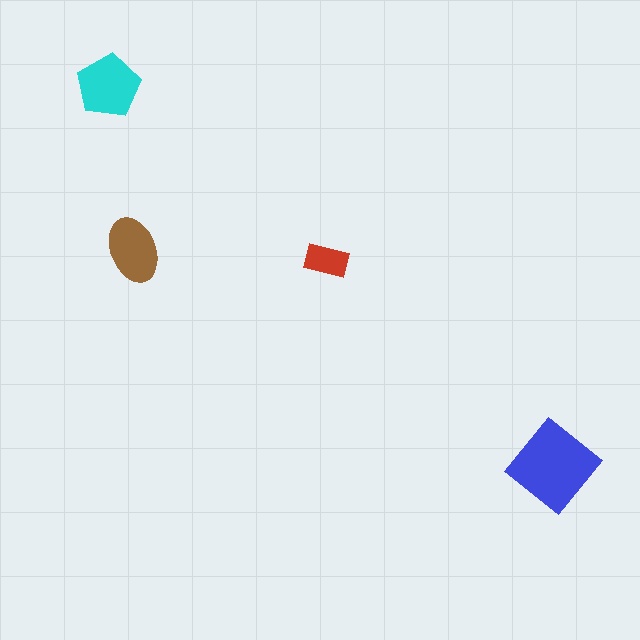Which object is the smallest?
The red rectangle.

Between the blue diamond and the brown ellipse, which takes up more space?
The blue diamond.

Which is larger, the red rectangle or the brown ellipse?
The brown ellipse.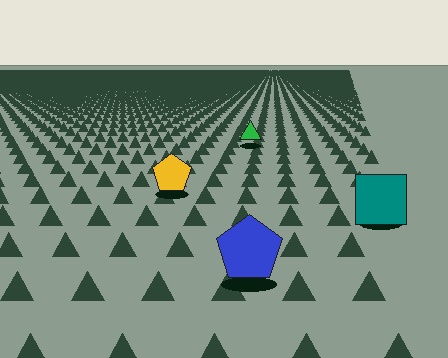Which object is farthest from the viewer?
The green triangle is farthest from the viewer. It appears smaller and the ground texture around it is denser.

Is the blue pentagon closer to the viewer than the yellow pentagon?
Yes. The blue pentagon is closer — you can tell from the texture gradient: the ground texture is coarser near it.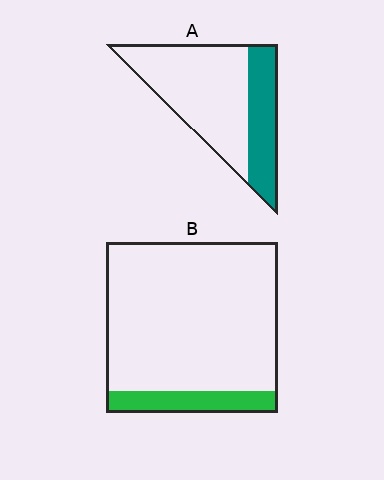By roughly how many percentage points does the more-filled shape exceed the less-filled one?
By roughly 20 percentage points (A over B).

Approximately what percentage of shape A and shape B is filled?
A is approximately 30% and B is approximately 15%.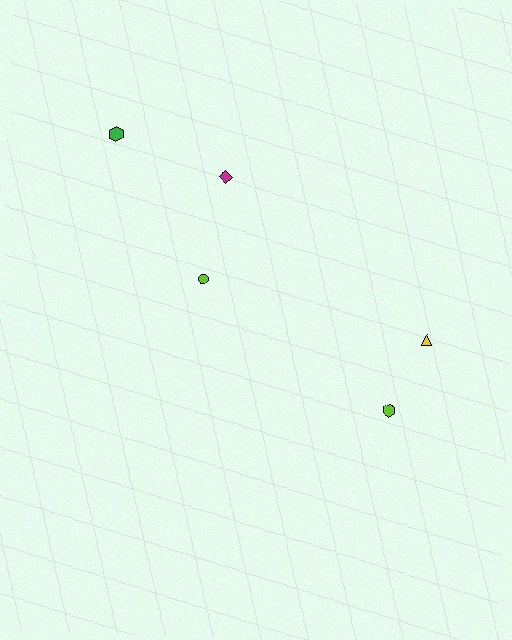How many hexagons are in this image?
There are 2 hexagons.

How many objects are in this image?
There are 5 objects.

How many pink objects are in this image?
There are no pink objects.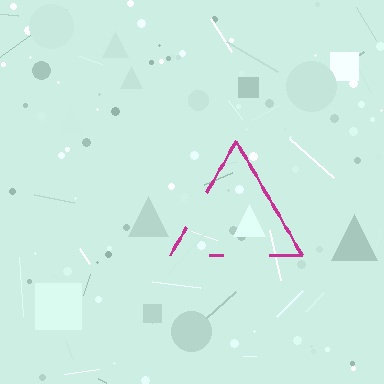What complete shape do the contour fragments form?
The contour fragments form a triangle.